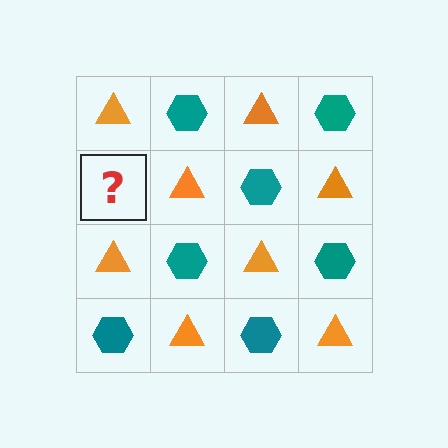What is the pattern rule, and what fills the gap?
The rule is that it alternates orange triangle and teal hexagon in a checkerboard pattern. The gap should be filled with a teal hexagon.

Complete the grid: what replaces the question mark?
The question mark should be replaced with a teal hexagon.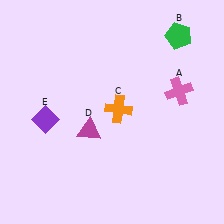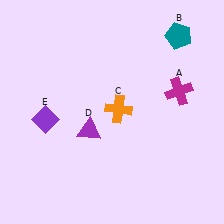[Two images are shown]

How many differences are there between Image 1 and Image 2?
There are 3 differences between the two images.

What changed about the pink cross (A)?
In Image 1, A is pink. In Image 2, it changed to magenta.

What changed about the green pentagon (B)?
In Image 1, B is green. In Image 2, it changed to teal.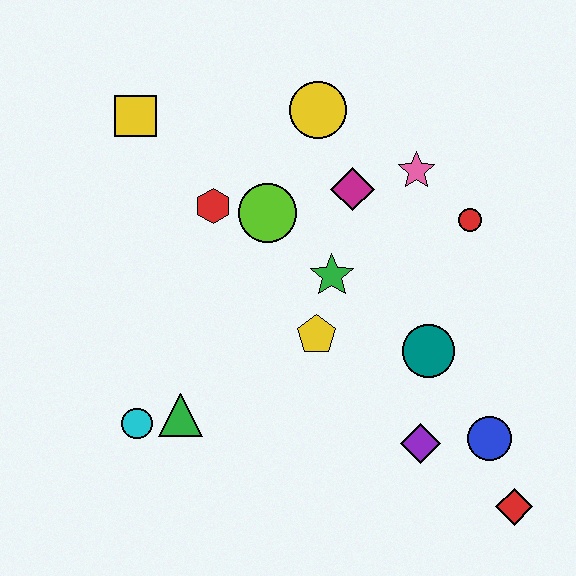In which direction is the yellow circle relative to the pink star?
The yellow circle is to the left of the pink star.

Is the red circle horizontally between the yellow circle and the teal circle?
No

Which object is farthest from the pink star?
The cyan circle is farthest from the pink star.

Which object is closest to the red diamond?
The blue circle is closest to the red diamond.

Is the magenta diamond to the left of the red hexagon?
No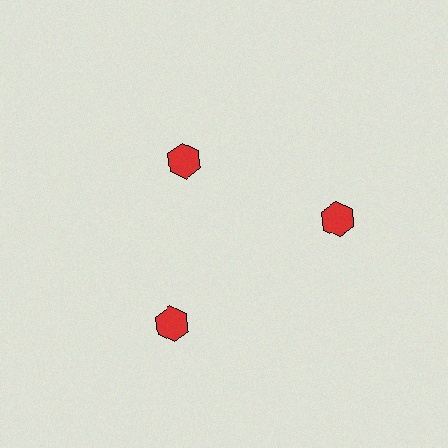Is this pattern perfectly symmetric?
No. The 3 red hexagons are arranged in a ring, but one element near the 11 o'clock position is pulled inward toward the center, breaking the 3-fold rotational symmetry.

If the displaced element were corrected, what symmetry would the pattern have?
It would have 3-fold rotational symmetry — the pattern would map onto itself every 120 degrees.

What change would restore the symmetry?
The symmetry would be restored by moving it outward, back onto the ring so that all 3 hexagons sit at equal angles and equal distance from the center.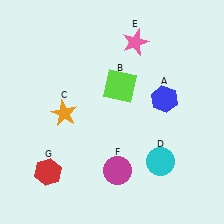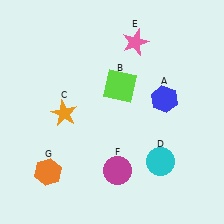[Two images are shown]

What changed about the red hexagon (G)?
In Image 1, G is red. In Image 2, it changed to orange.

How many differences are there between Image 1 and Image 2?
There is 1 difference between the two images.